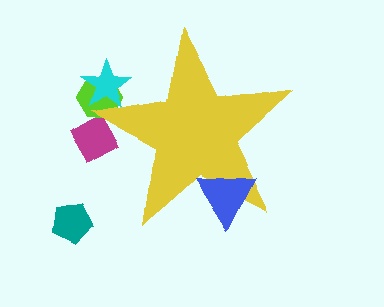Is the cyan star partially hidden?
Yes, the cyan star is partially hidden behind the yellow star.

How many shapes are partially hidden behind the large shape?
3 shapes are partially hidden.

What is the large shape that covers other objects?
A yellow star.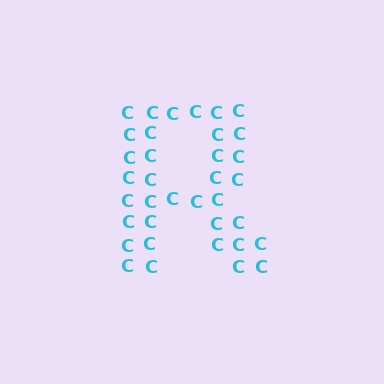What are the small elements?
The small elements are letter C's.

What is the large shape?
The large shape is the letter R.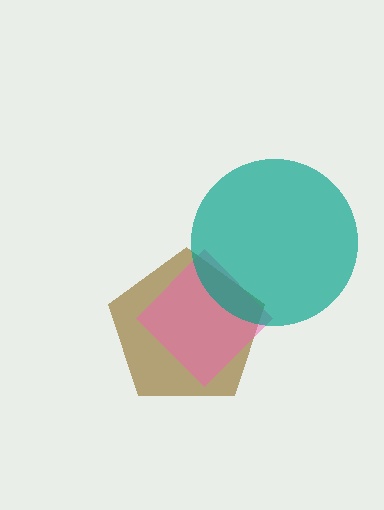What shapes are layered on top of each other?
The layered shapes are: a brown pentagon, a pink diamond, a teal circle.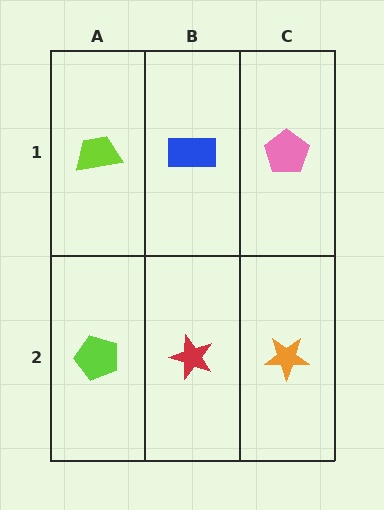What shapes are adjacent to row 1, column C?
An orange star (row 2, column C), a blue rectangle (row 1, column B).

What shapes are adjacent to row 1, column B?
A red star (row 2, column B), a lime trapezoid (row 1, column A), a pink pentagon (row 1, column C).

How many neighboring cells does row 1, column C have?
2.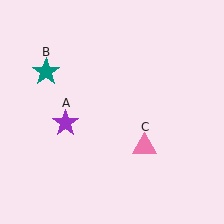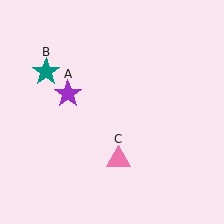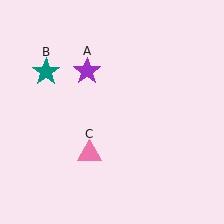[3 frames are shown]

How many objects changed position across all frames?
2 objects changed position: purple star (object A), pink triangle (object C).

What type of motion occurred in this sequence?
The purple star (object A), pink triangle (object C) rotated clockwise around the center of the scene.